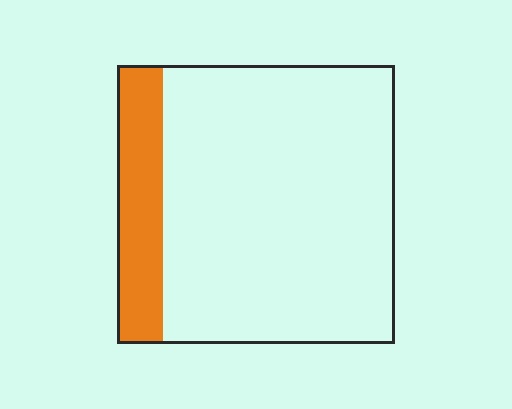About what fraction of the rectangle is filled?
About one sixth (1/6).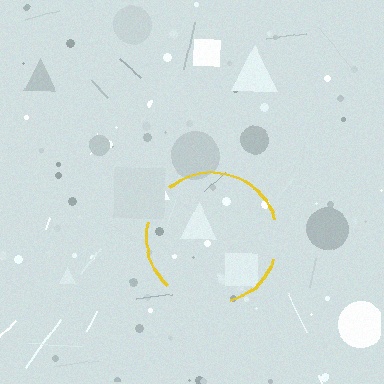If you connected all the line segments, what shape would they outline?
They would outline a circle.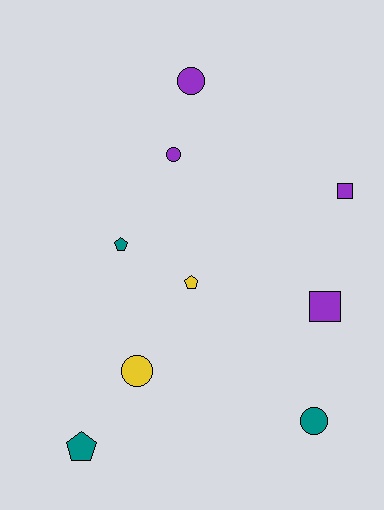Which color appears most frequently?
Purple, with 4 objects.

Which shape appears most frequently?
Circle, with 4 objects.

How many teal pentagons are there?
There are 2 teal pentagons.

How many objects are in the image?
There are 9 objects.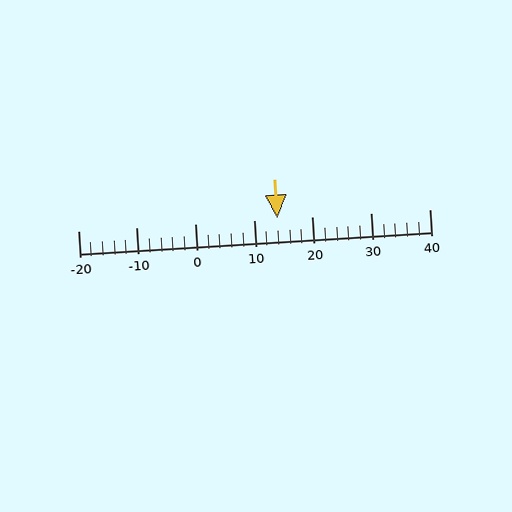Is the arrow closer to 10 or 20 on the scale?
The arrow is closer to 10.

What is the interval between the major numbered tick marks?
The major tick marks are spaced 10 units apart.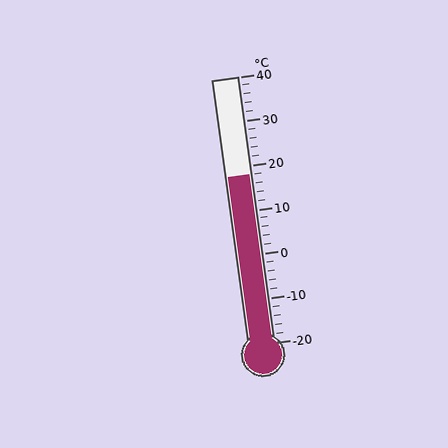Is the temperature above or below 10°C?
The temperature is above 10°C.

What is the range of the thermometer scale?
The thermometer scale ranges from -20°C to 40°C.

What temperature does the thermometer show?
The thermometer shows approximately 18°C.